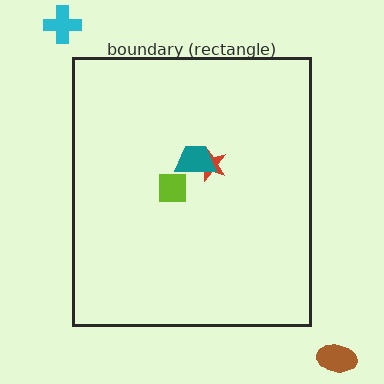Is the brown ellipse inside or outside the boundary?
Outside.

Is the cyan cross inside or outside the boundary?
Outside.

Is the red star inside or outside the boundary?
Inside.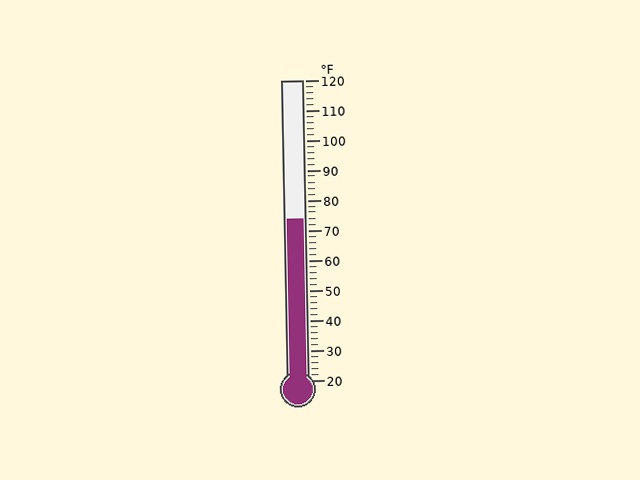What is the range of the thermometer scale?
The thermometer scale ranges from 20°F to 120°F.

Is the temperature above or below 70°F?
The temperature is above 70°F.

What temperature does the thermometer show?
The thermometer shows approximately 74°F.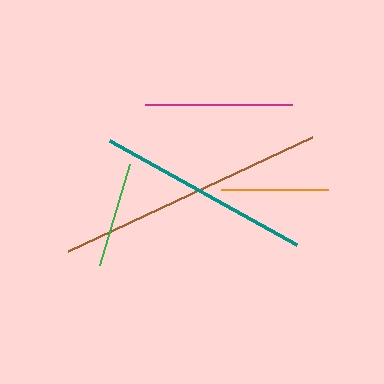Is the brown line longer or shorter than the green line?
The brown line is longer than the green line.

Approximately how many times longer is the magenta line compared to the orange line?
The magenta line is approximately 1.4 times the length of the orange line.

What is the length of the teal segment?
The teal segment is approximately 214 pixels long.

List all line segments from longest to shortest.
From longest to shortest: brown, teal, magenta, orange, green.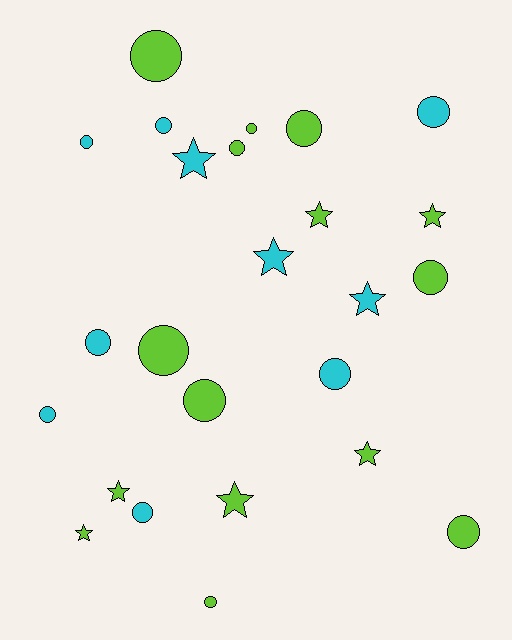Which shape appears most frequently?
Circle, with 16 objects.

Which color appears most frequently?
Lime, with 15 objects.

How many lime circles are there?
There are 9 lime circles.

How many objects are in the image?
There are 25 objects.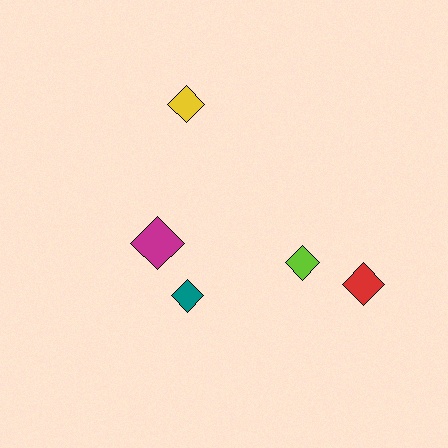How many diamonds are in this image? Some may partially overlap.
There are 5 diamonds.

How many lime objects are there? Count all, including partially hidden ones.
There is 1 lime object.